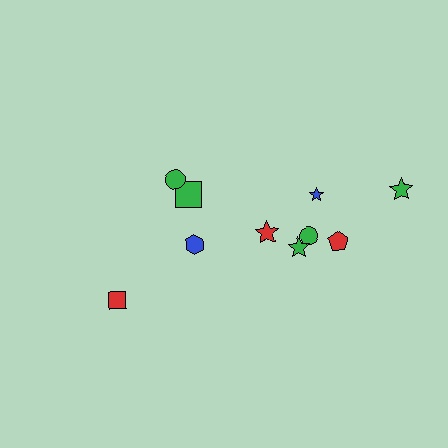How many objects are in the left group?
There are 4 objects.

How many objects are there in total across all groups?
There are 10 objects.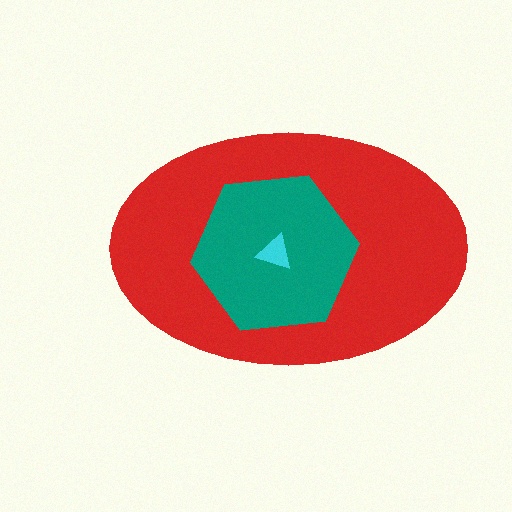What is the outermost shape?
The red ellipse.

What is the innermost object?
The cyan triangle.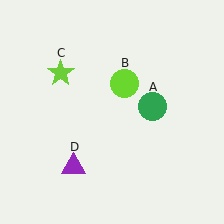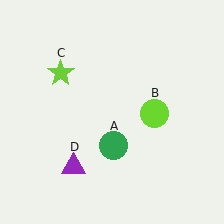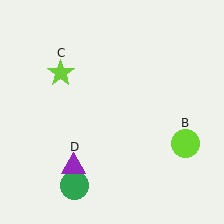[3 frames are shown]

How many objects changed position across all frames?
2 objects changed position: green circle (object A), lime circle (object B).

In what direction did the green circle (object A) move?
The green circle (object A) moved down and to the left.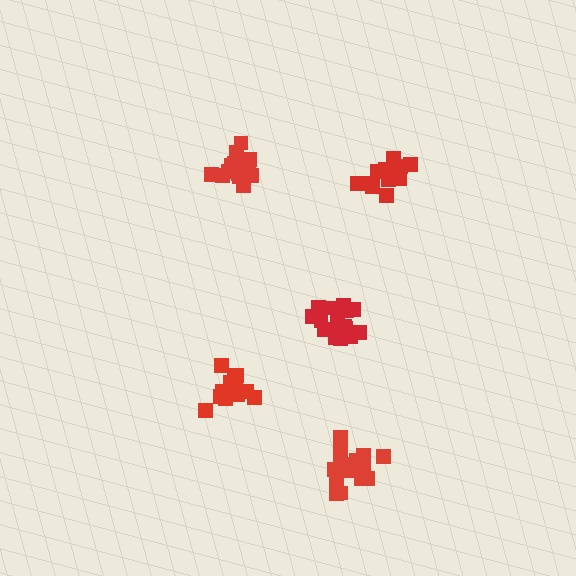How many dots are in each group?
Group 1: 12 dots, Group 2: 12 dots, Group 3: 17 dots, Group 4: 17 dots, Group 5: 18 dots (76 total).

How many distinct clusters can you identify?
There are 5 distinct clusters.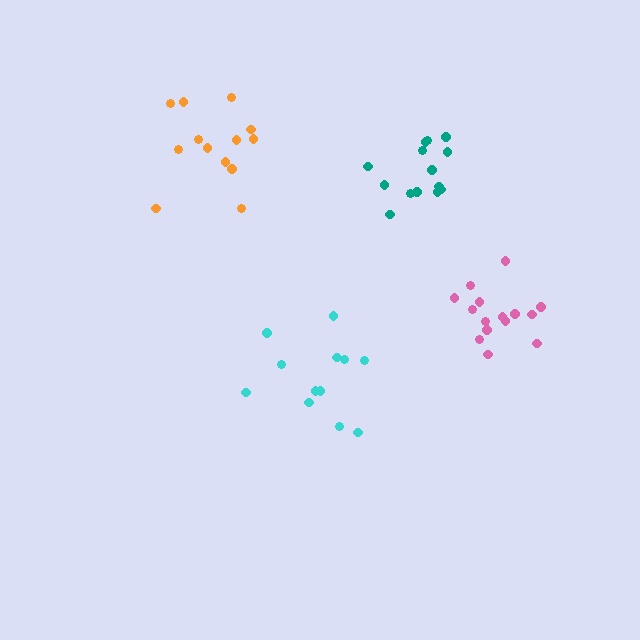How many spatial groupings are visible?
There are 4 spatial groupings.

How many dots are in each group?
Group 1: 14 dots, Group 2: 15 dots, Group 3: 12 dots, Group 4: 13 dots (54 total).